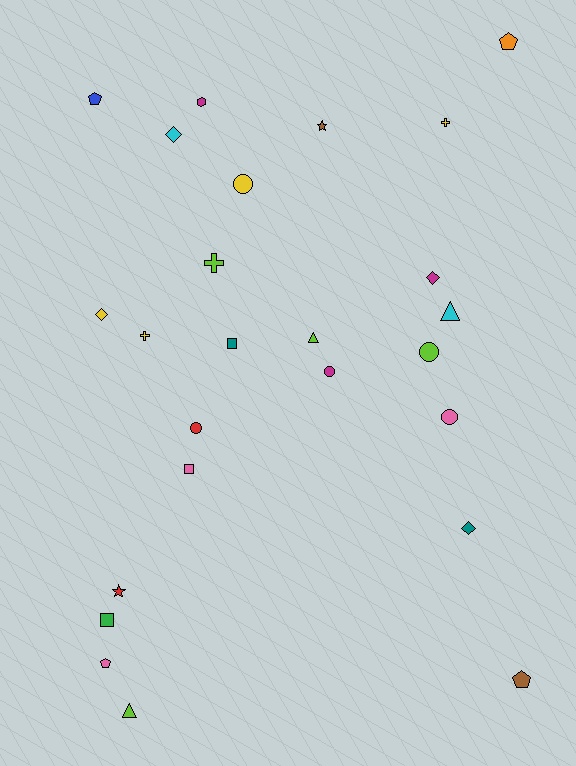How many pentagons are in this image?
There are 4 pentagons.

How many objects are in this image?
There are 25 objects.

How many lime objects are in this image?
There are 4 lime objects.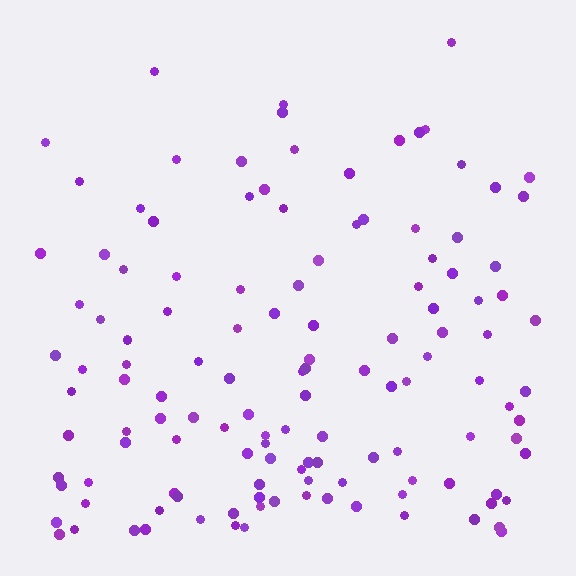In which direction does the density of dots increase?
From top to bottom, with the bottom side densest.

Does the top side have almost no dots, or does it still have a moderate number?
Still a moderate number, just noticeably fewer than the bottom.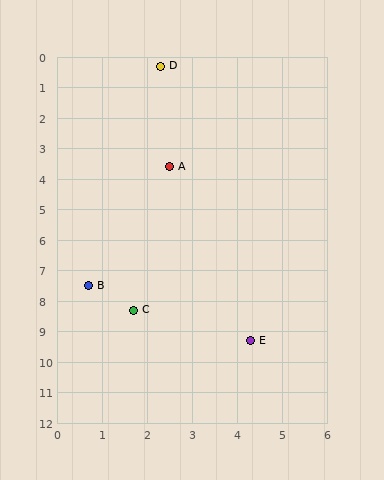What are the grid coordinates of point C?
Point C is at approximately (1.7, 8.3).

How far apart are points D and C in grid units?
Points D and C are about 8.0 grid units apart.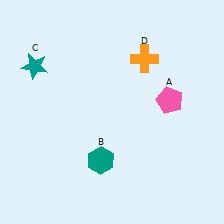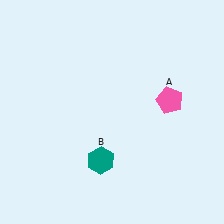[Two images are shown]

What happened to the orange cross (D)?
The orange cross (D) was removed in Image 2. It was in the top-right area of Image 1.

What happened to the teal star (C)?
The teal star (C) was removed in Image 2. It was in the top-left area of Image 1.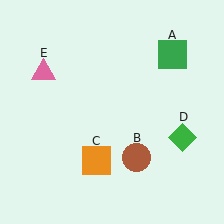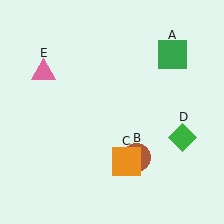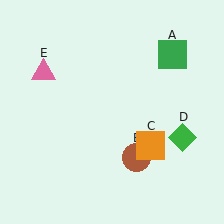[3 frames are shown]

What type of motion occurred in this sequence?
The orange square (object C) rotated counterclockwise around the center of the scene.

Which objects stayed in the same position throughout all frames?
Green square (object A) and brown circle (object B) and green diamond (object D) and pink triangle (object E) remained stationary.